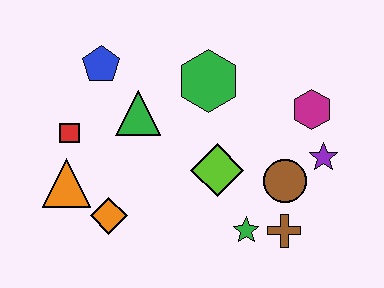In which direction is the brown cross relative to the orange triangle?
The brown cross is to the right of the orange triangle.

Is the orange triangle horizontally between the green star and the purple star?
No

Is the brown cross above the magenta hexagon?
No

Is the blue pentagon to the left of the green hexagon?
Yes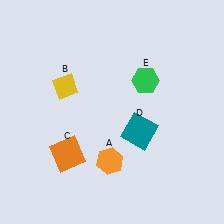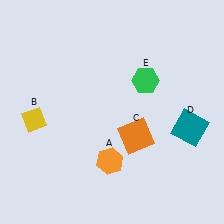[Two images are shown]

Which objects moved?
The objects that moved are: the yellow diamond (B), the orange square (C), the teal square (D).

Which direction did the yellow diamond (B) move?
The yellow diamond (B) moved down.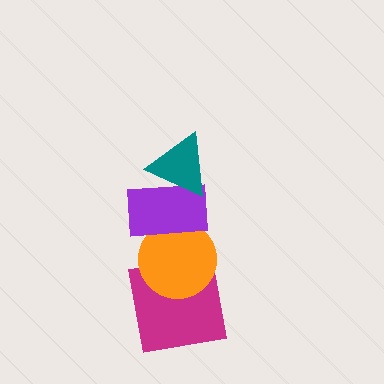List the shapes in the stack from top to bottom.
From top to bottom: the teal triangle, the purple rectangle, the orange circle, the magenta square.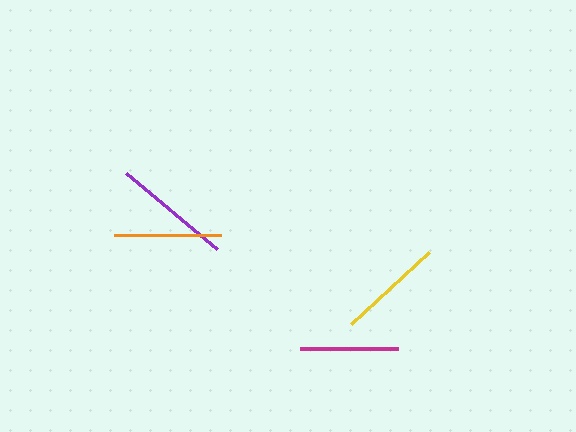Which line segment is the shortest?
The magenta line is the shortest at approximately 99 pixels.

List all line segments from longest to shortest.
From longest to shortest: purple, orange, yellow, magenta.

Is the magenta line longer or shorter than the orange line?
The orange line is longer than the magenta line.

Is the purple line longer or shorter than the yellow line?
The purple line is longer than the yellow line.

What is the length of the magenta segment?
The magenta segment is approximately 99 pixels long.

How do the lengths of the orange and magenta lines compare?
The orange and magenta lines are approximately the same length.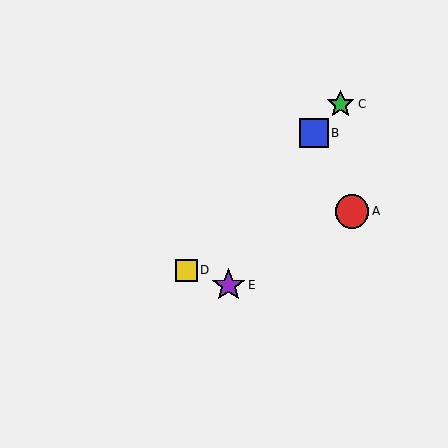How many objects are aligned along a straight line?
3 objects (B, C, D) are aligned along a straight line.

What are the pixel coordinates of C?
Object C is at (340, 104).